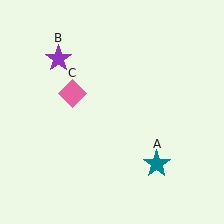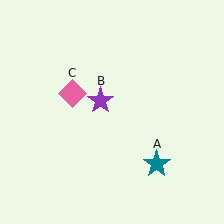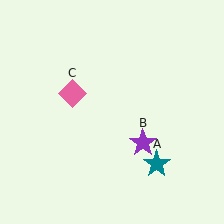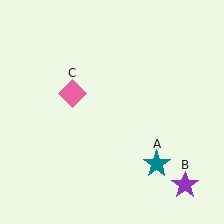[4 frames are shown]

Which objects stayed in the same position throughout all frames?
Teal star (object A) and pink diamond (object C) remained stationary.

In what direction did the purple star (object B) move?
The purple star (object B) moved down and to the right.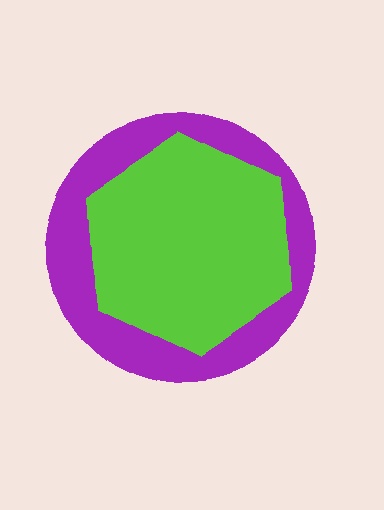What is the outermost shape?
The purple circle.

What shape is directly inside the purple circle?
The lime hexagon.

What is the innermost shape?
The lime hexagon.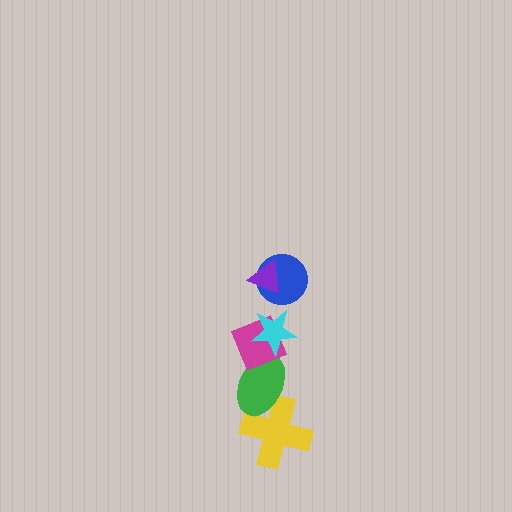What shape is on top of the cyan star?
The blue circle is on top of the cyan star.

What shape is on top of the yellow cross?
The green ellipse is on top of the yellow cross.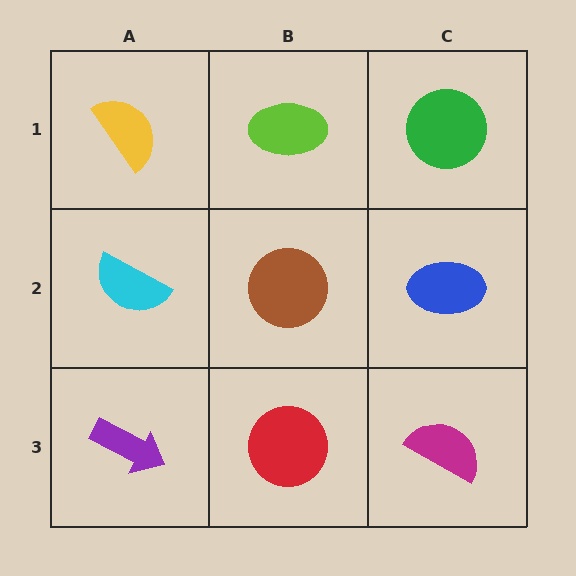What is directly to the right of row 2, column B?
A blue ellipse.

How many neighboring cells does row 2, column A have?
3.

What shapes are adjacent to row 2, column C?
A green circle (row 1, column C), a magenta semicircle (row 3, column C), a brown circle (row 2, column B).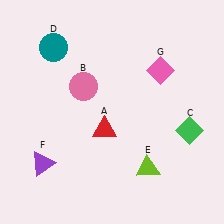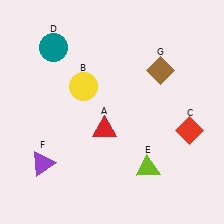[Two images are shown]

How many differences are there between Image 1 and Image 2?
There are 3 differences between the two images.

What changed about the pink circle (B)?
In Image 1, B is pink. In Image 2, it changed to yellow.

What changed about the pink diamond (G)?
In Image 1, G is pink. In Image 2, it changed to brown.